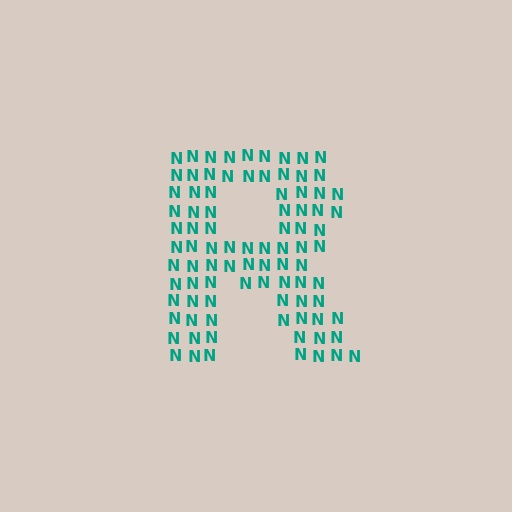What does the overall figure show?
The overall figure shows the letter R.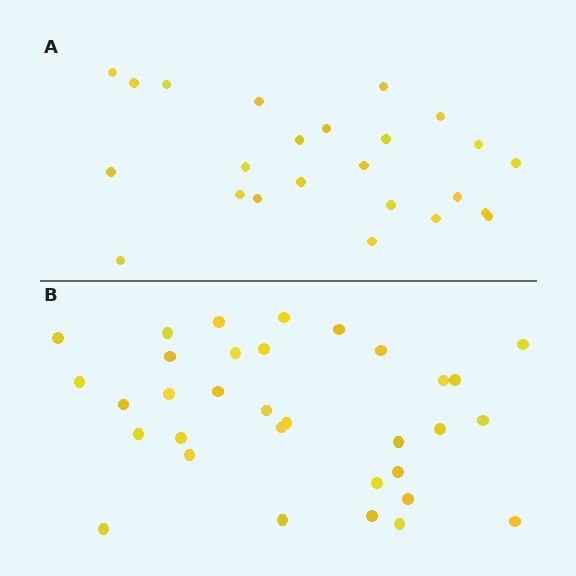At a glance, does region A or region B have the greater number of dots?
Region B (the bottom region) has more dots.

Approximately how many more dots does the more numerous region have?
Region B has roughly 8 or so more dots than region A.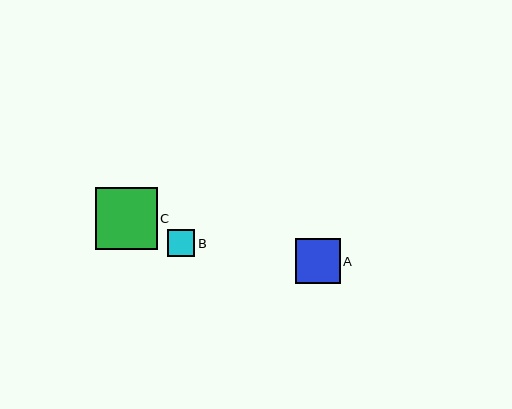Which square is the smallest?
Square B is the smallest with a size of approximately 27 pixels.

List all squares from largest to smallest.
From largest to smallest: C, A, B.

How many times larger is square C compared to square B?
Square C is approximately 2.3 times the size of square B.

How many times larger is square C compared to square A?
Square C is approximately 1.4 times the size of square A.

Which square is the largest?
Square C is the largest with a size of approximately 62 pixels.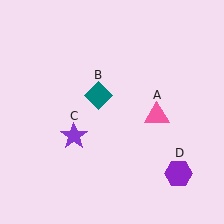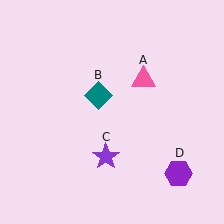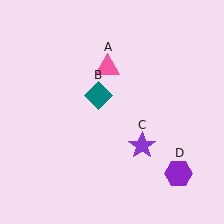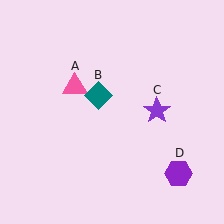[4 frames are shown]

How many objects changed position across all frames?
2 objects changed position: pink triangle (object A), purple star (object C).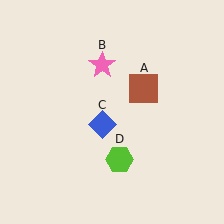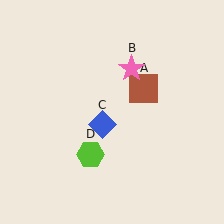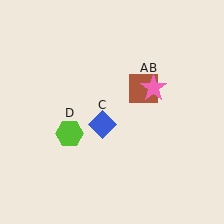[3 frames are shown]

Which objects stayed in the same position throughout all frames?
Brown square (object A) and blue diamond (object C) remained stationary.